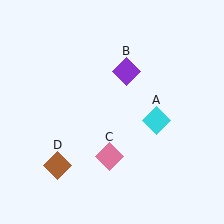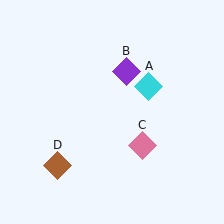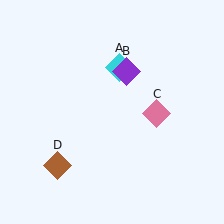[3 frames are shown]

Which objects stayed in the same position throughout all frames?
Purple diamond (object B) and brown diamond (object D) remained stationary.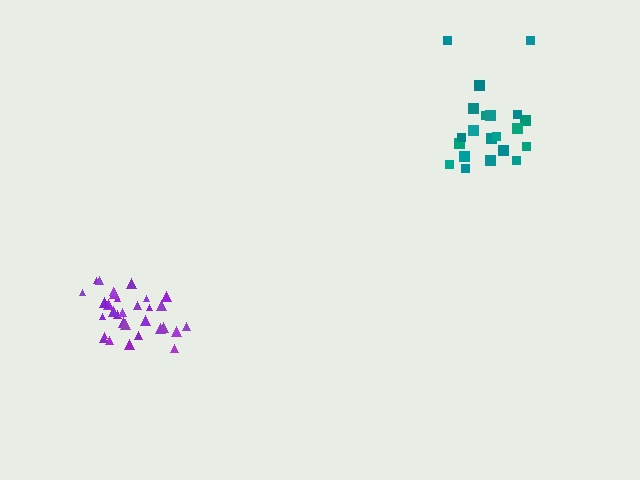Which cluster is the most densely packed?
Purple.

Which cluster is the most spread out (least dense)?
Teal.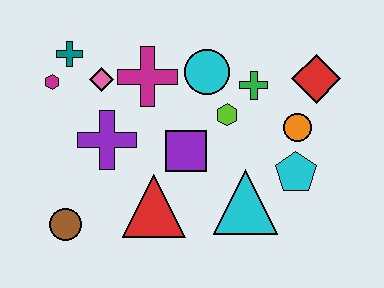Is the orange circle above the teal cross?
No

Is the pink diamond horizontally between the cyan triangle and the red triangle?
No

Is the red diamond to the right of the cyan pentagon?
Yes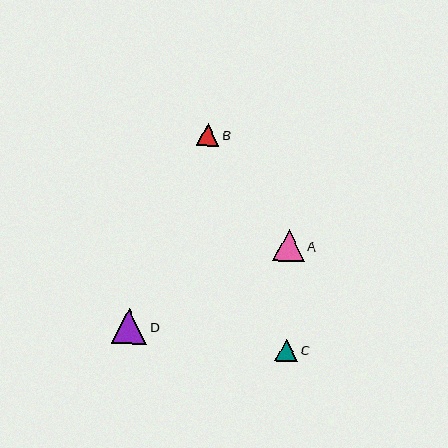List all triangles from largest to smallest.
From largest to smallest: D, A, B, C.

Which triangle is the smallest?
Triangle C is the smallest with a size of approximately 22 pixels.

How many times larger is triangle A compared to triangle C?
Triangle A is approximately 1.4 times the size of triangle C.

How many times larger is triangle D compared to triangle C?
Triangle D is approximately 1.6 times the size of triangle C.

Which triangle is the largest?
Triangle D is the largest with a size of approximately 35 pixels.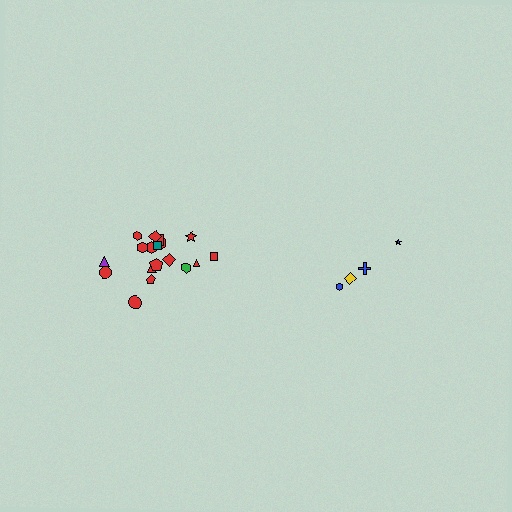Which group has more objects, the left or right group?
The left group.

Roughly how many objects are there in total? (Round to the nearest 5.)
Roughly 20 objects in total.